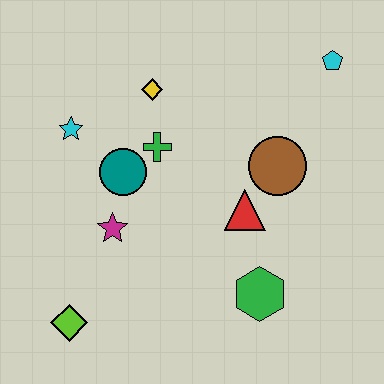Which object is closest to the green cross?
The teal circle is closest to the green cross.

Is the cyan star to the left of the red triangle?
Yes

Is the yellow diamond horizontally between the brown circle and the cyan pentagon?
No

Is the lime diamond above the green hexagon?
No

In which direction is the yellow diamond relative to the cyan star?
The yellow diamond is to the right of the cyan star.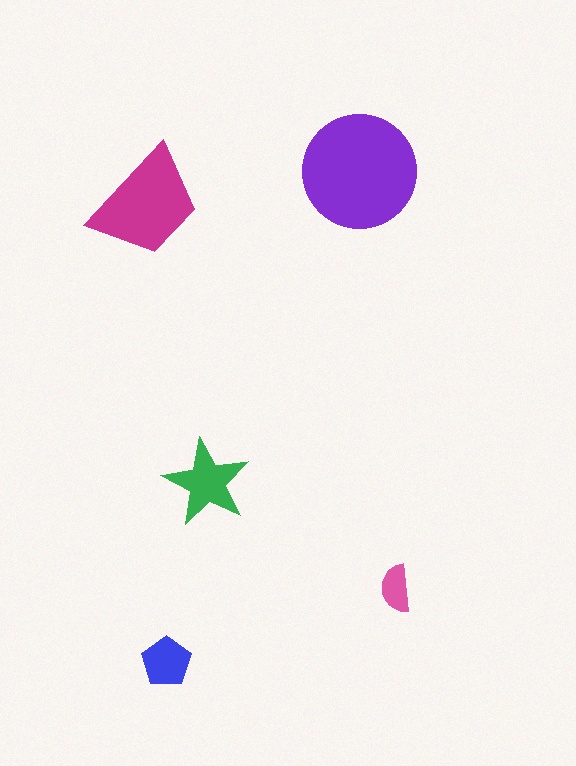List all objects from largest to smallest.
The purple circle, the magenta trapezoid, the green star, the blue pentagon, the pink semicircle.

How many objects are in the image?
There are 5 objects in the image.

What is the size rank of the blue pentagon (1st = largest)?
4th.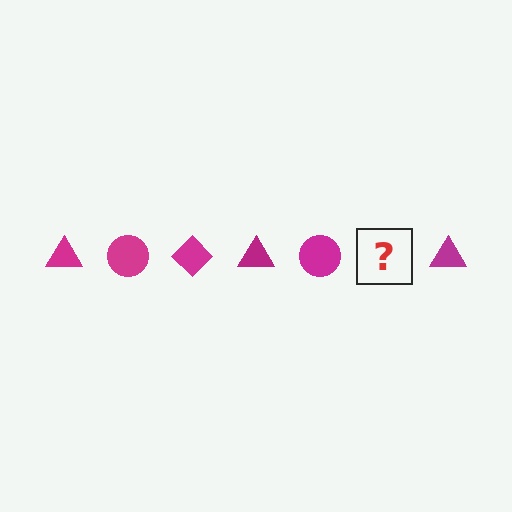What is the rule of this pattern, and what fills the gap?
The rule is that the pattern cycles through triangle, circle, diamond shapes in magenta. The gap should be filled with a magenta diamond.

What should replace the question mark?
The question mark should be replaced with a magenta diamond.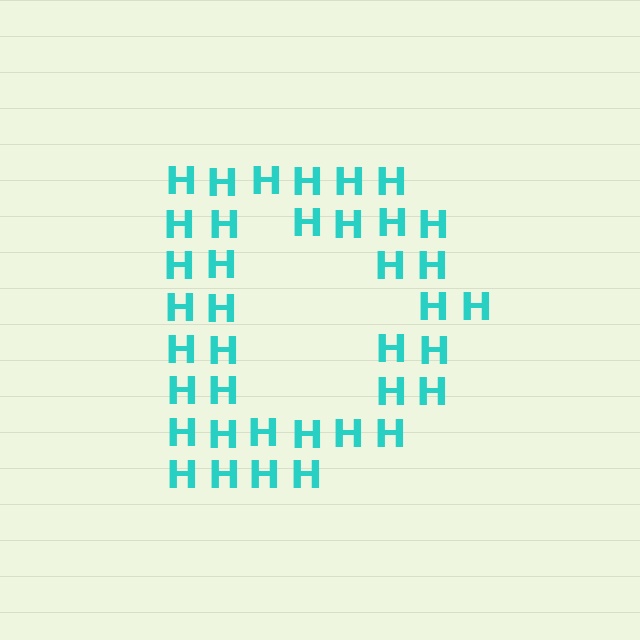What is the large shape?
The large shape is the letter D.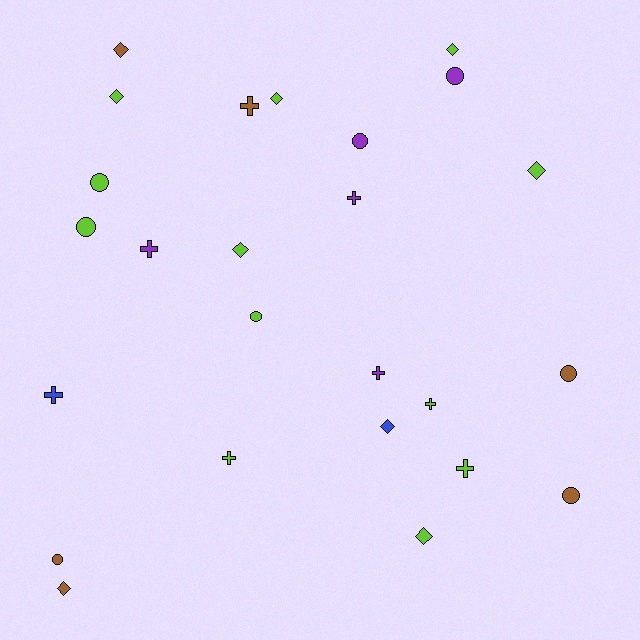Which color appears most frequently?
Lime, with 12 objects.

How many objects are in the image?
There are 25 objects.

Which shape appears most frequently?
Diamond, with 9 objects.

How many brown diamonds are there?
There are 2 brown diamonds.